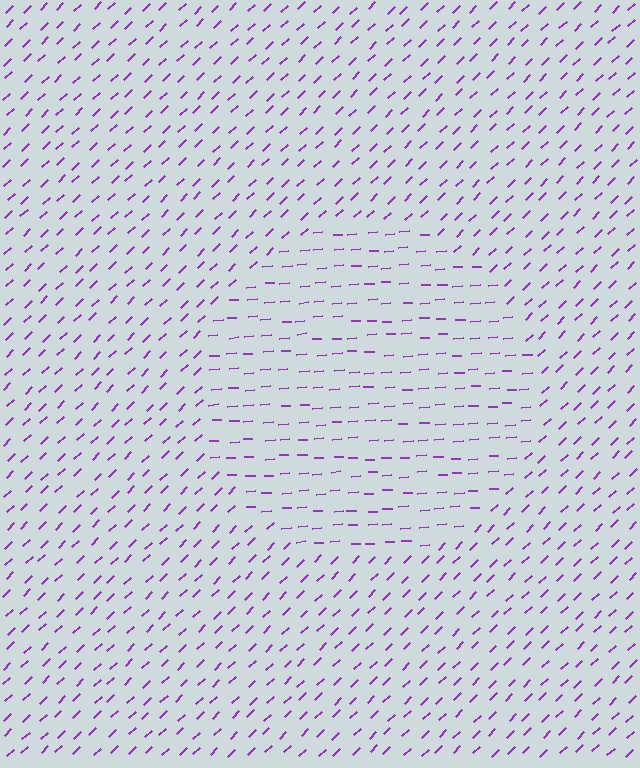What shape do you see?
I see a circle.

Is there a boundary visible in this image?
Yes, there is a texture boundary formed by a change in line orientation.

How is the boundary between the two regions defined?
The boundary is defined purely by a change in line orientation (approximately 40 degrees difference). All lines are the same color and thickness.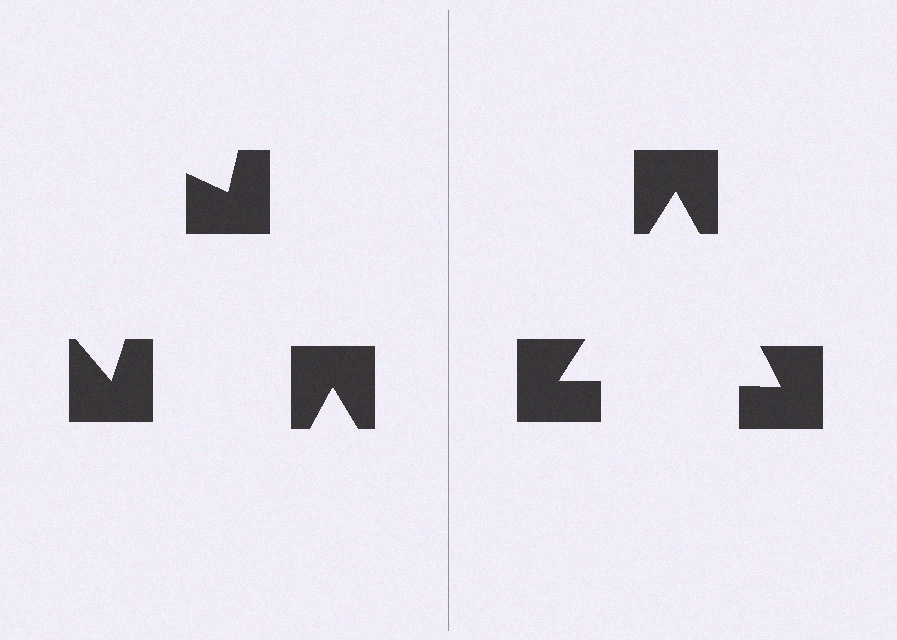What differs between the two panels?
The notched squares are positioned identically on both sides; only the wedge orientations differ. On the right they align to a triangle; on the left they are misaligned.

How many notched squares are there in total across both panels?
6 — 3 on each side.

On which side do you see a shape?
An illusory triangle appears on the right side. On the left side the wedge cuts are rotated, so no coherent shape forms.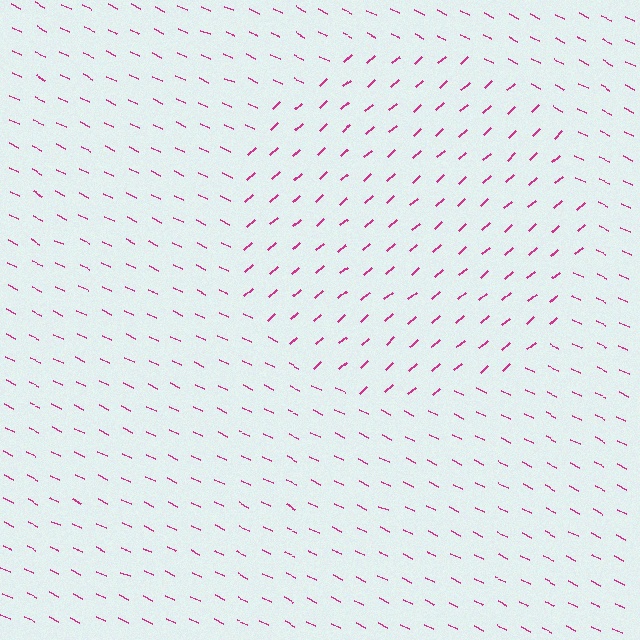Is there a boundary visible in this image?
Yes, there is a texture boundary formed by a change in line orientation.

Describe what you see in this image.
The image is filled with small magenta line segments. A circle region in the image has lines oriented differently from the surrounding lines, creating a visible texture boundary.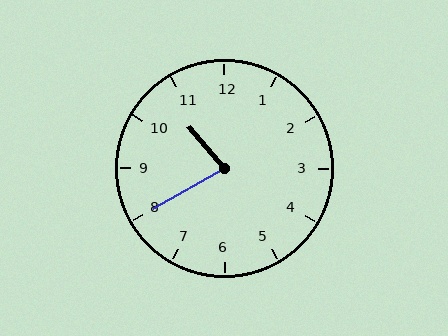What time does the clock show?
10:40.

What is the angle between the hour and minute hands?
Approximately 80 degrees.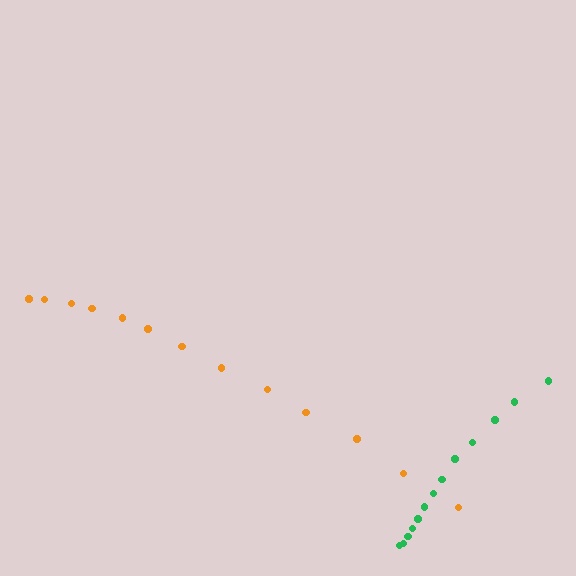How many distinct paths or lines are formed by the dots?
There are 2 distinct paths.